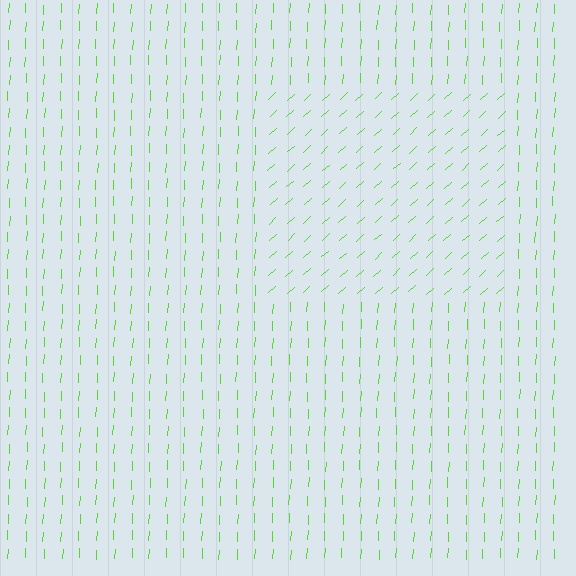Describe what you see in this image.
The image is filled with small lime line segments. A rectangle region in the image has lines oriented differently from the surrounding lines, creating a visible texture boundary.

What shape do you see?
I see a rectangle.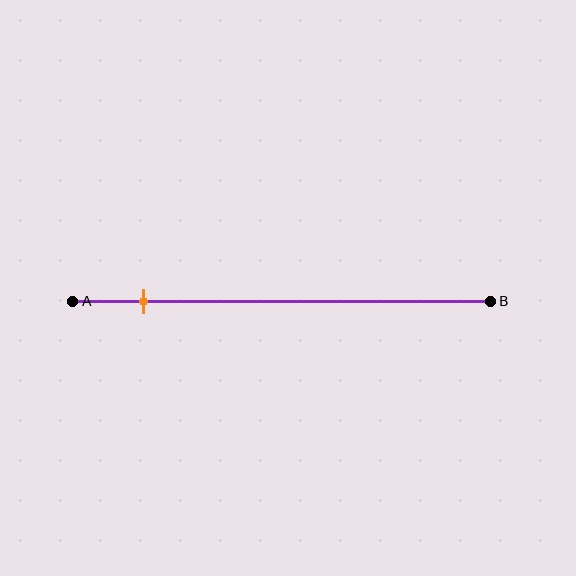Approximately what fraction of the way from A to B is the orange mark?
The orange mark is approximately 15% of the way from A to B.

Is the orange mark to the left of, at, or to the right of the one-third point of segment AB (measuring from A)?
The orange mark is to the left of the one-third point of segment AB.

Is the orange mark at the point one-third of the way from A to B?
No, the mark is at about 15% from A, not at the 33% one-third point.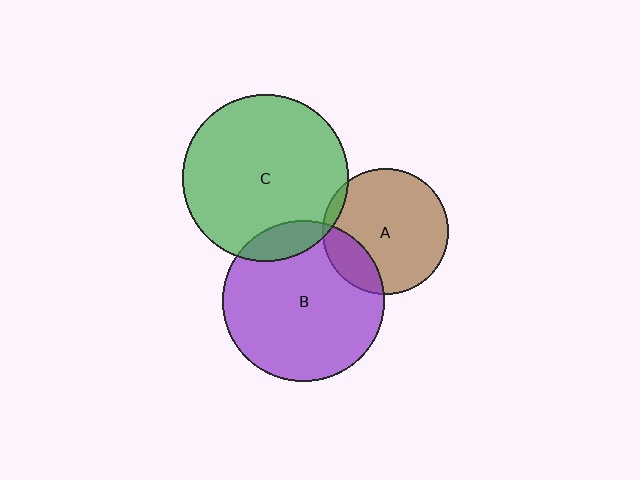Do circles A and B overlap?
Yes.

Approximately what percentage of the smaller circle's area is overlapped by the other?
Approximately 20%.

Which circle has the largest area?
Circle C (green).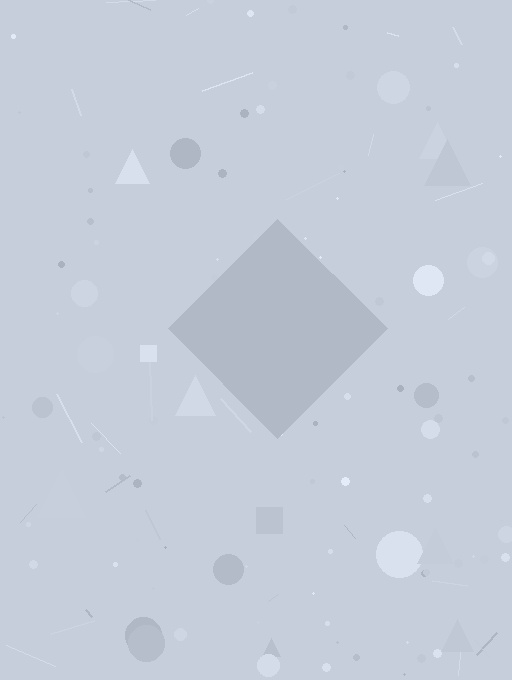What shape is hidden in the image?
A diamond is hidden in the image.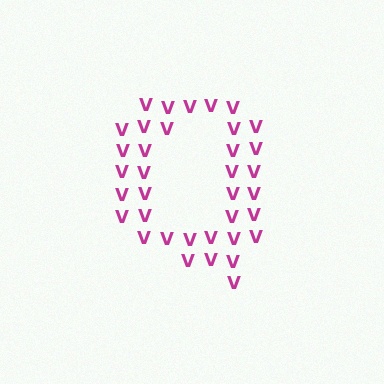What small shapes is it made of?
It is made of small letter V's.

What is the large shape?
The large shape is the letter Q.